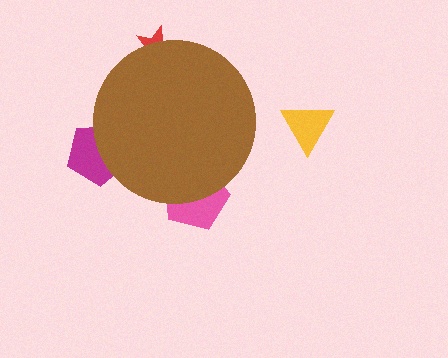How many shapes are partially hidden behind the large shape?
3 shapes are partially hidden.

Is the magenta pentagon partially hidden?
Yes, the magenta pentagon is partially hidden behind the brown circle.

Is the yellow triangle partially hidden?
No, the yellow triangle is fully visible.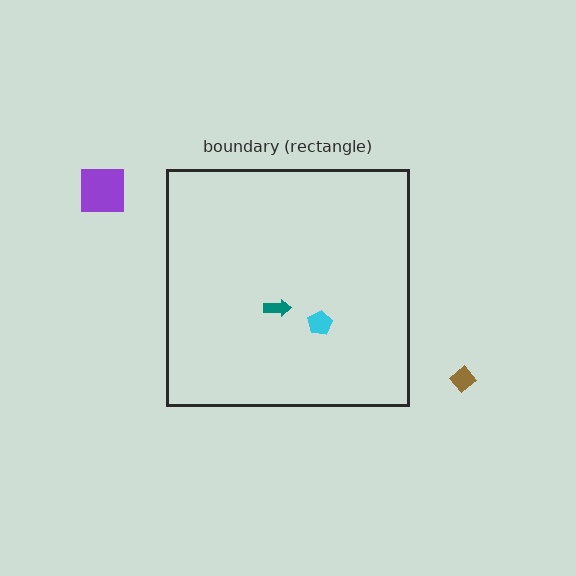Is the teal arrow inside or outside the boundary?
Inside.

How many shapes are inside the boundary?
2 inside, 2 outside.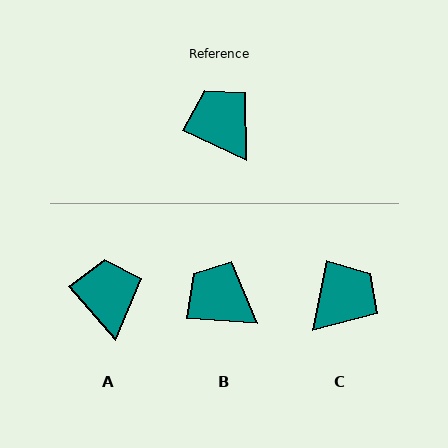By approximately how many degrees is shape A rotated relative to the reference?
Approximately 24 degrees clockwise.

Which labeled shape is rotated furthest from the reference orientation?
C, about 76 degrees away.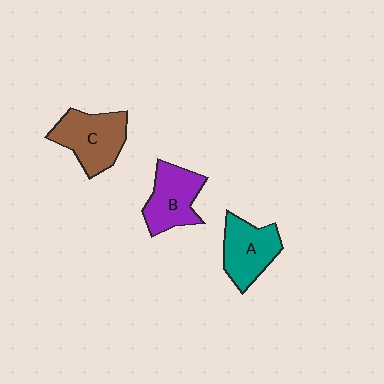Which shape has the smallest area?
Shape B (purple).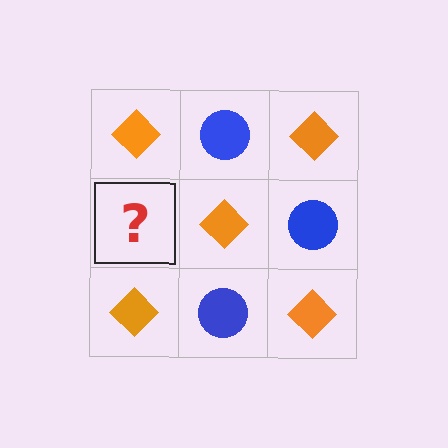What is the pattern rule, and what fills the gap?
The rule is that it alternates orange diamond and blue circle in a checkerboard pattern. The gap should be filled with a blue circle.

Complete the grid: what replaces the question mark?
The question mark should be replaced with a blue circle.